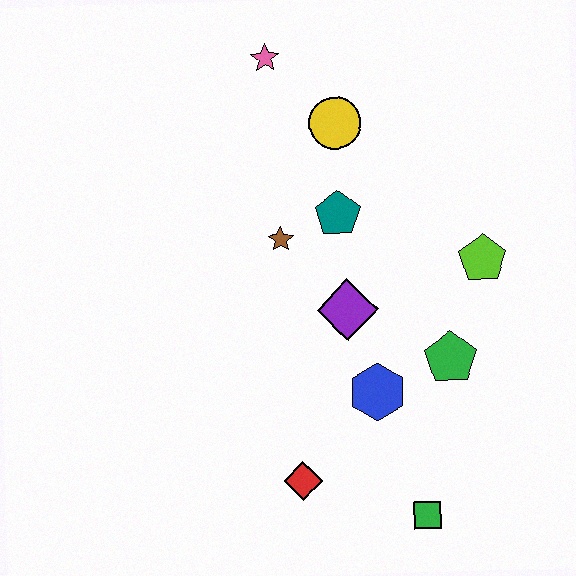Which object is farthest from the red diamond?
The pink star is farthest from the red diamond.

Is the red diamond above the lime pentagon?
No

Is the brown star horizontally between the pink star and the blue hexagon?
Yes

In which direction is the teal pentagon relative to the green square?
The teal pentagon is above the green square.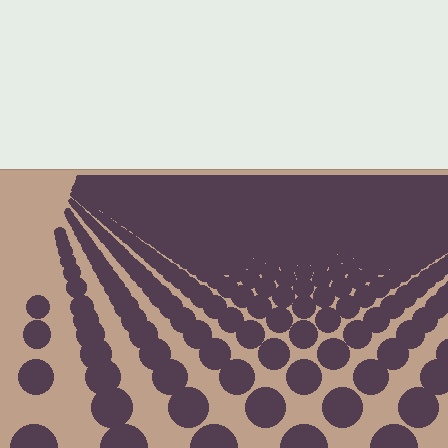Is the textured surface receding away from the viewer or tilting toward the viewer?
The surface is receding away from the viewer. Texture elements get smaller and denser toward the top.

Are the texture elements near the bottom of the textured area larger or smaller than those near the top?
Larger. Near the bottom, elements are closer to the viewer and appear at a bigger on-screen size.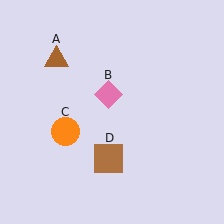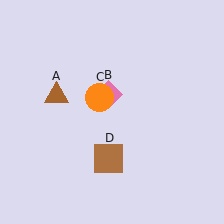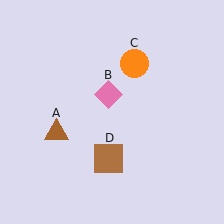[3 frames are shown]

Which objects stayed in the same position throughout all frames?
Pink diamond (object B) and brown square (object D) remained stationary.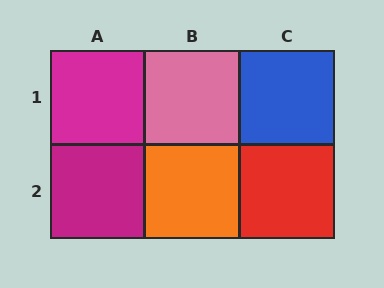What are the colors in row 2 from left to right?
Magenta, orange, red.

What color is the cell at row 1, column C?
Blue.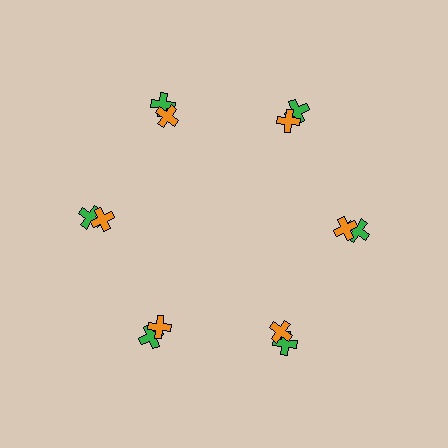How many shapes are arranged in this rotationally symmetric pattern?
There are 12 shapes, arranged in 6 groups of 2.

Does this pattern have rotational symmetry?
Yes, this pattern has 6-fold rotational symmetry. It looks the same after rotating 60 degrees around the center.